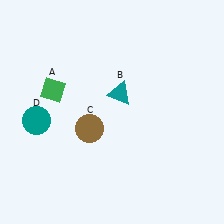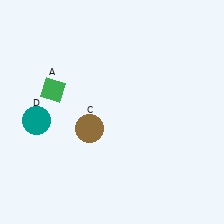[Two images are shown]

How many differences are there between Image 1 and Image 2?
There is 1 difference between the two images.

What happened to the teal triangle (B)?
The teal triangle (B) was removed in Image 2. It was in the top-right area of Image 1.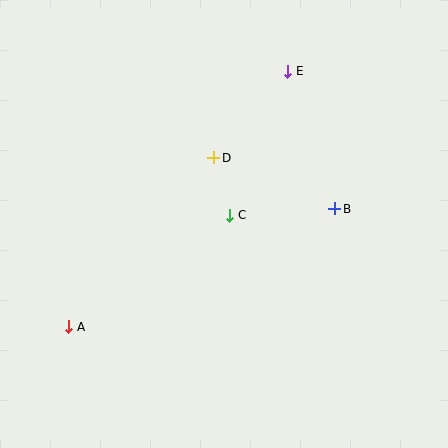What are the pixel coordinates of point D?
Point D is at (214, 158).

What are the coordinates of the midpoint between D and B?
The midpoint between D and B is at (274, 183).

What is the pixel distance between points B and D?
The distance between B and D is 131 pixels.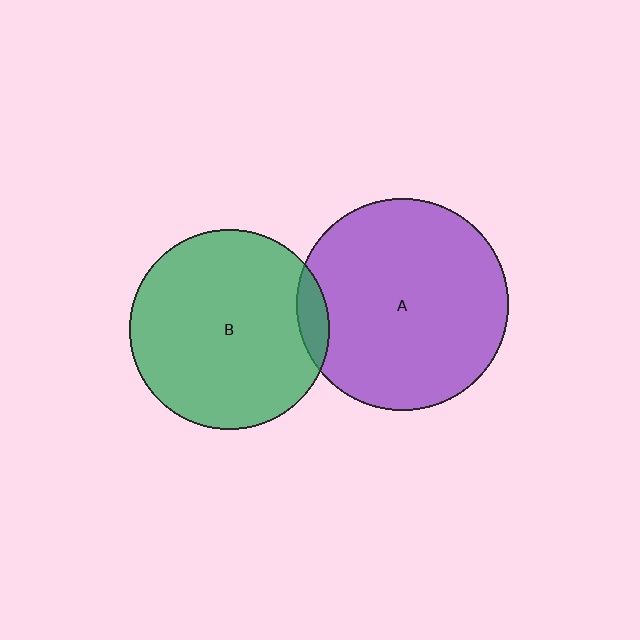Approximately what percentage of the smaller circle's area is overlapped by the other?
Approximately 5%.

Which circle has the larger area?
Circle A (purple).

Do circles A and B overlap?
Yes.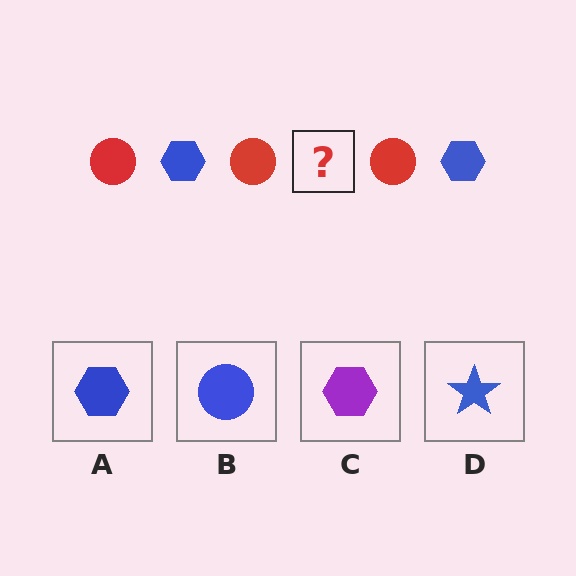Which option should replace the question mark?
Option A.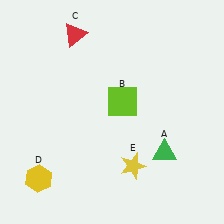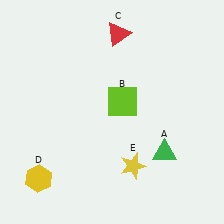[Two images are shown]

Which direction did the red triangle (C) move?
The red triangle (C) moved right.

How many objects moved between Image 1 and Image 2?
1 object moved between the two images.